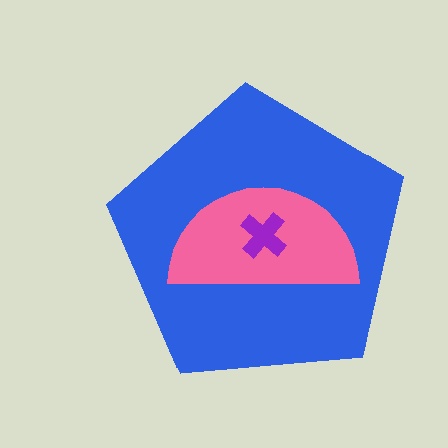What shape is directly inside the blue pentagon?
The pink semicircle.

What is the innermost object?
The purple cross.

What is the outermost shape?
The blue pentagon.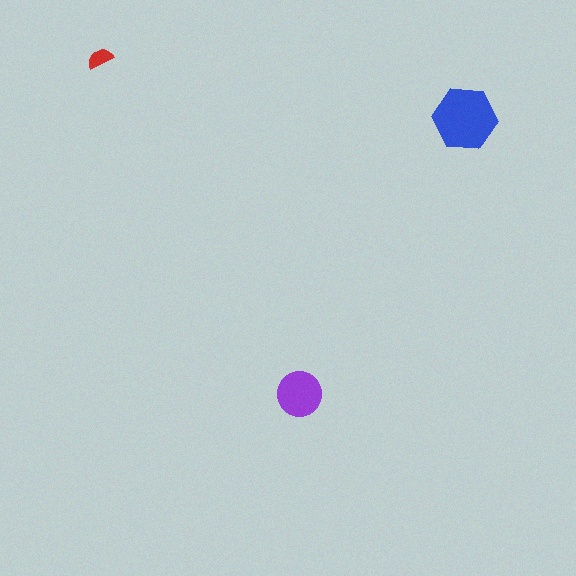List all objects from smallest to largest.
The red semicircle, the purple circle, the blue hexagon.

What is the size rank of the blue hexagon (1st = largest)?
1st.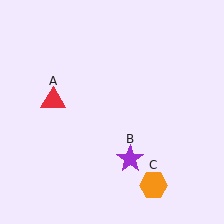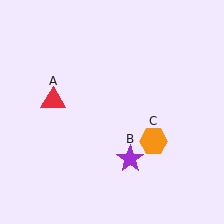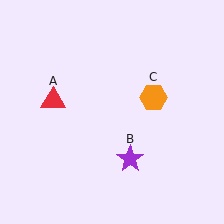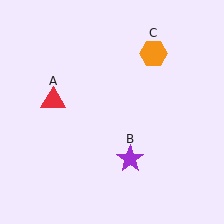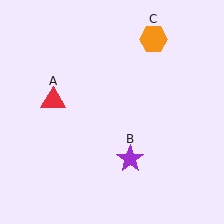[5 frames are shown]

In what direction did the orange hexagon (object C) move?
The orange hexagon (object C) moved up.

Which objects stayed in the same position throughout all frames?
Red triangle (object A) and purple star (object B) remained stationary.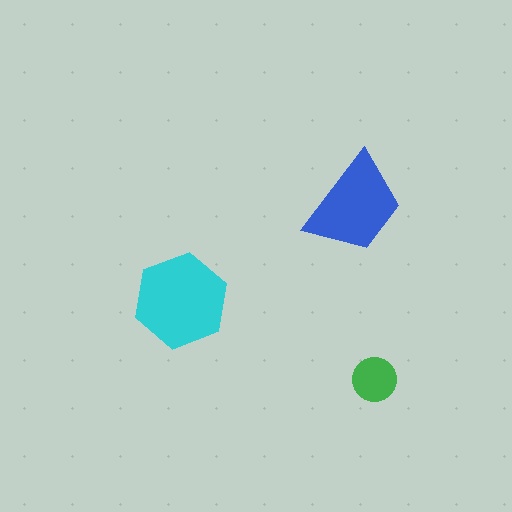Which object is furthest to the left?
The cyan hexagon is leftmost.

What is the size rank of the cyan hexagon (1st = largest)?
1st.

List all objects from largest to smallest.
The cyan hexagon, the blue trapezoid, the green circle.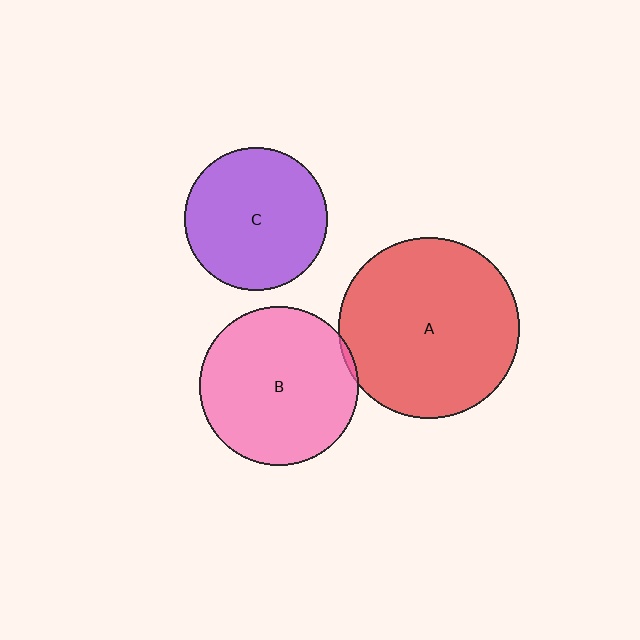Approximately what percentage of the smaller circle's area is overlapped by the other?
Approximately 5%.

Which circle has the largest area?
Circle A (red).